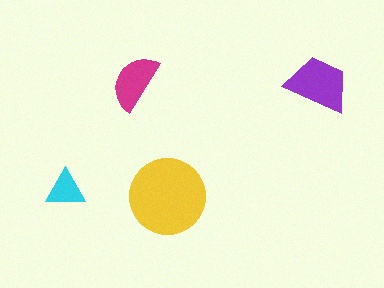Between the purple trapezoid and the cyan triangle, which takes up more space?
The purple trapezoid.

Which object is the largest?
The yellow circle.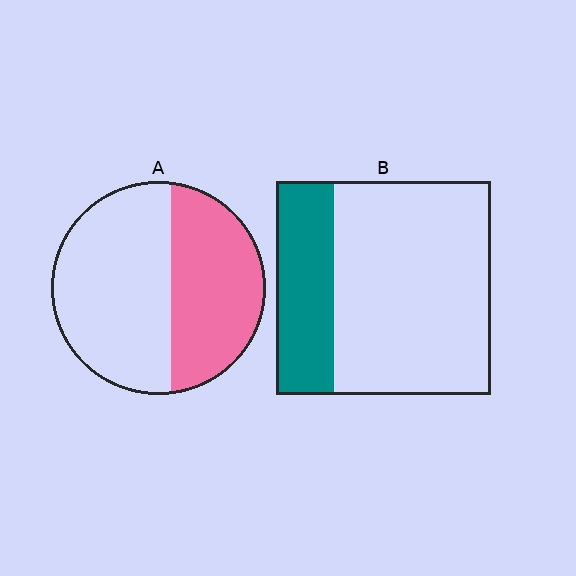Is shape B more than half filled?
No.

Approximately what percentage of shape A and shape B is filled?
A is approximately 45% and B is approximately 25%.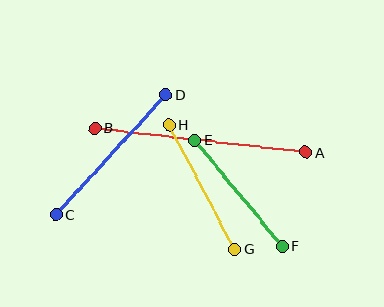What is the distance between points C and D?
The distance is approximately 163 pixels.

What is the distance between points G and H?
The distance is approximately 141 pixels.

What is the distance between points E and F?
The distance is approximately 137 pixels.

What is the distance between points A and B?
The distance is approximately 212 pixels.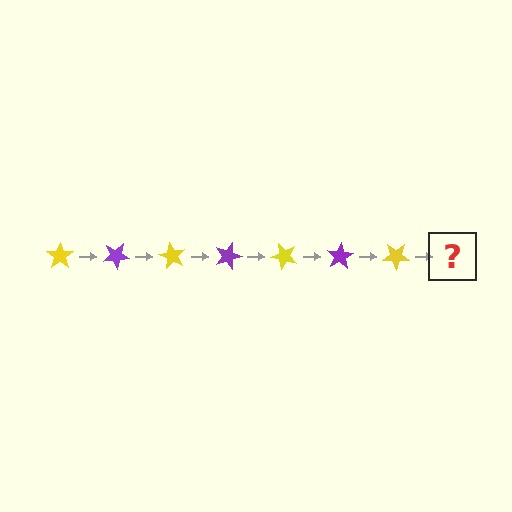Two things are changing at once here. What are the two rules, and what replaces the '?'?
The two rules are that it rotates 30 degrees each step and the color cycles through yellow and purple. The '?' should be a purple star, rotated 210 degrees from the start.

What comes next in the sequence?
The next element should be a purple star, rotated 210 degrees from the start.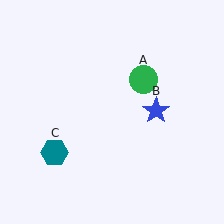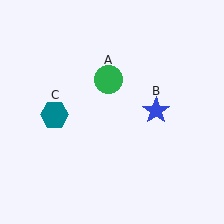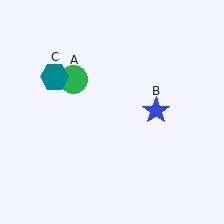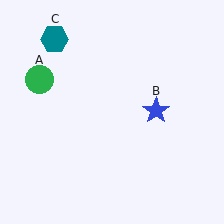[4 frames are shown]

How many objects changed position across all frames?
2 objects changed position: green circle (object A), teal hexagon (object C).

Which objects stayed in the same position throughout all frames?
Blue star (object B) remained stationary.